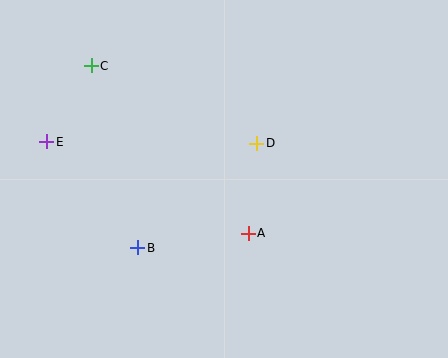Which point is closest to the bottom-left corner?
Point B is closest to the bottom-left corner.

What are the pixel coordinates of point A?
Point A is at (248, 233).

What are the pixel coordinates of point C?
Point C is at (91, 66).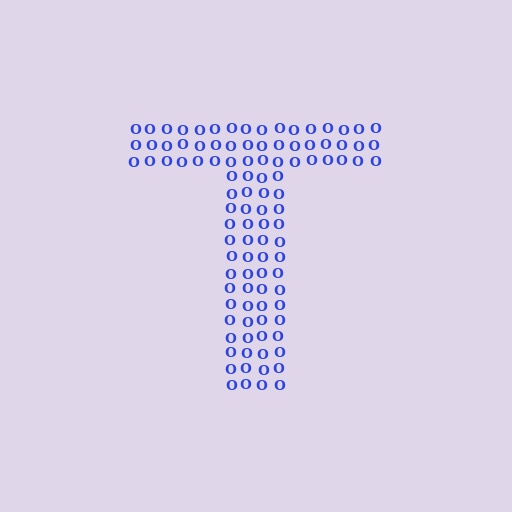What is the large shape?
The large shape is the letter T.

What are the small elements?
The small elements are letter O's.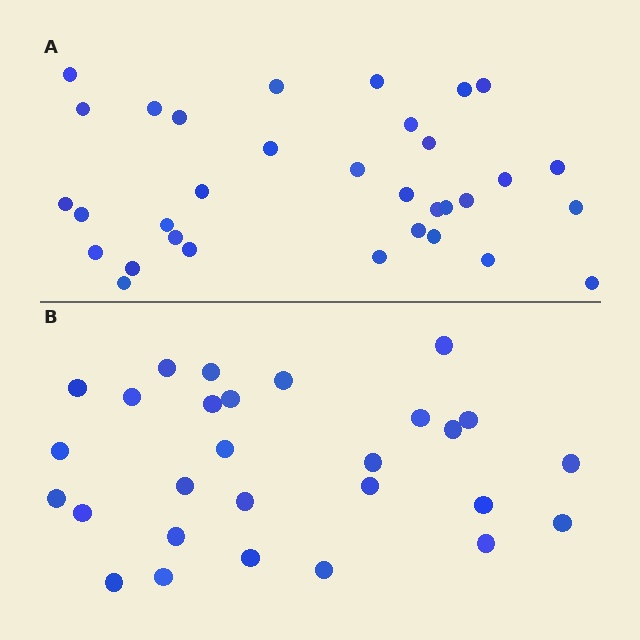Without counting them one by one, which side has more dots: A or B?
Region A (the top region) has more dots.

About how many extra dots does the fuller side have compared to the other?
Region A has about 5 more dots than region B.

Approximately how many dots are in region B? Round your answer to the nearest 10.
About 30 dots. (The exact count is 28, which rounds to 30.)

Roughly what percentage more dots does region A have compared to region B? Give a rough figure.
About 20% more.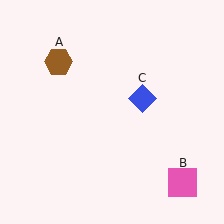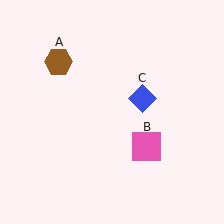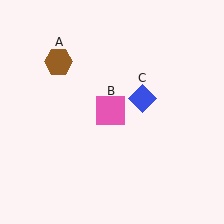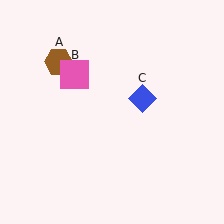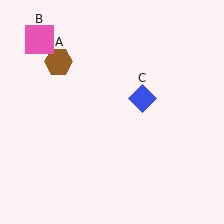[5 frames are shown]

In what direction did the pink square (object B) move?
The pink square (object B) moved up and to the left.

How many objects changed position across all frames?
1 object changed position: pink square (object B).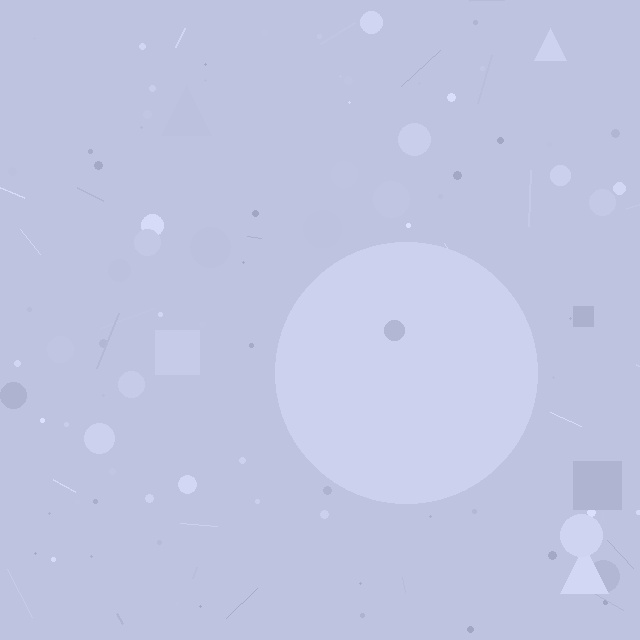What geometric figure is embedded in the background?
A circle is embedded in the background.